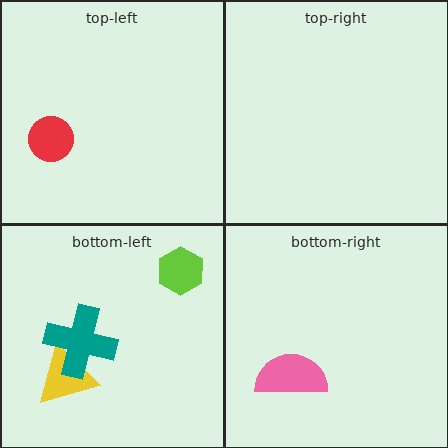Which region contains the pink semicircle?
The bottom-right region.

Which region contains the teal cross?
The bottom-left region.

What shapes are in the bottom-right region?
The pink semicircle.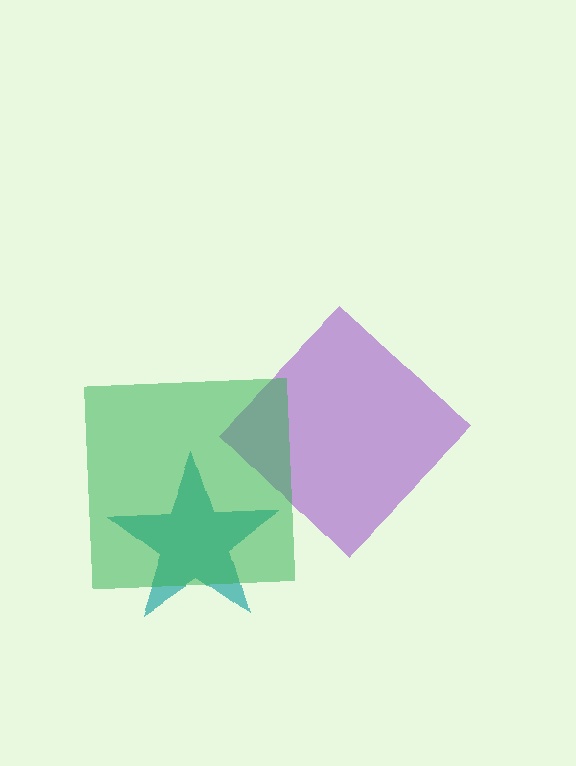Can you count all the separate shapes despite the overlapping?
Yes, there are 3 separate shapes.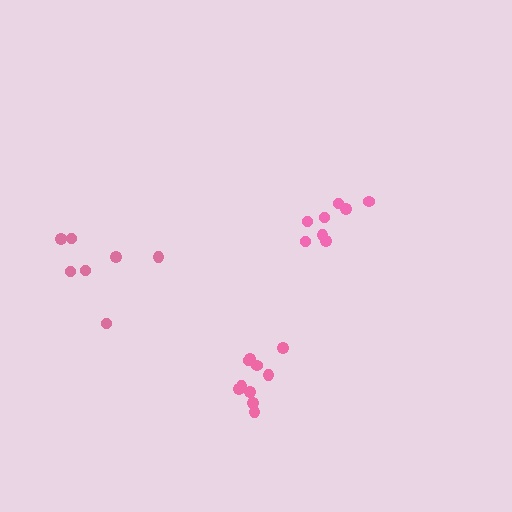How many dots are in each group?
Group 1: 8 dots, Group 2: 10 dots, Group 3: 7 dots (25 total).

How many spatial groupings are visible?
There are 3 spatial groupings.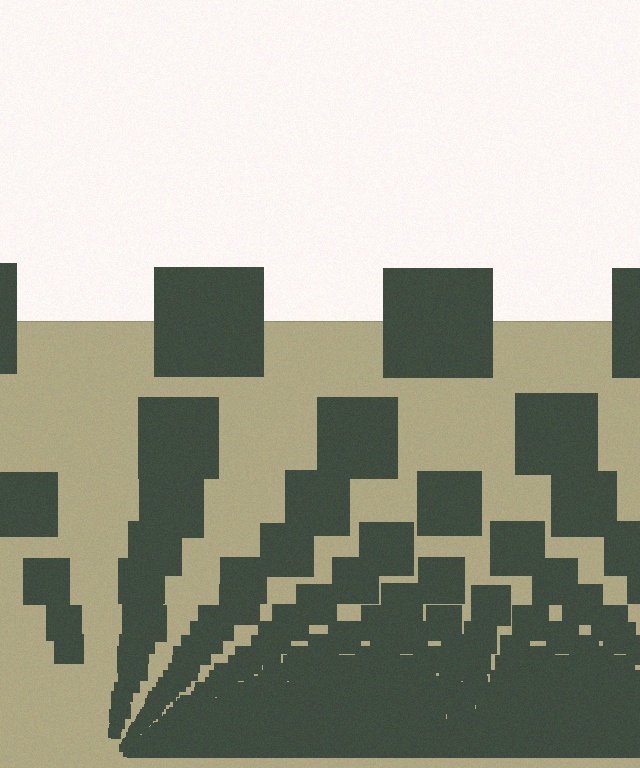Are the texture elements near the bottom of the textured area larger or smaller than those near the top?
Smaller. The gradient is inverted — elements near the bottom are smaller and denser.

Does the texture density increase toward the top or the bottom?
Density increases toward the bottom.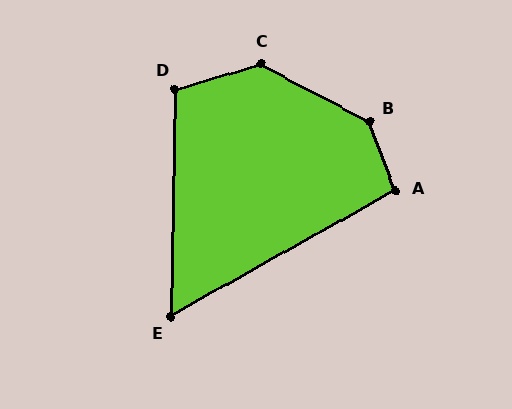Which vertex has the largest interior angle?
B, at approximately 139 degrees.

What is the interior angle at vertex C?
Approximately 135 degrees (obtuse).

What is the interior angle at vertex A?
Approximately 98 degrees (obtuse).